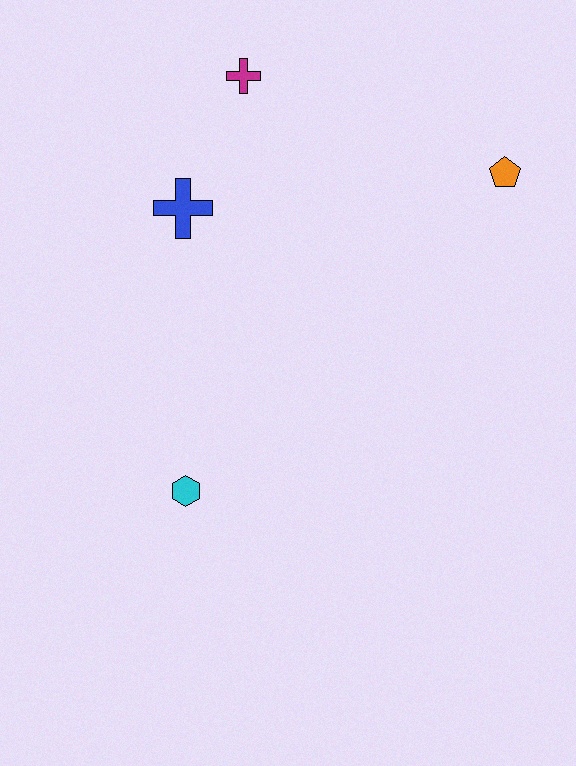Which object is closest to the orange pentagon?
The magenta cross is closest to the orange pentagon.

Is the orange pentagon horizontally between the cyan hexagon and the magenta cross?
No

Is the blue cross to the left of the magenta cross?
Yes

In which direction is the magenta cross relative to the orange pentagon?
The magenta cross is to the left of the orange pentagon.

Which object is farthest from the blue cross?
The orange pentagon is farthest from the blue cross.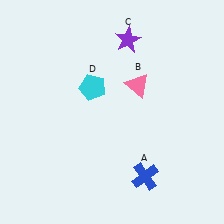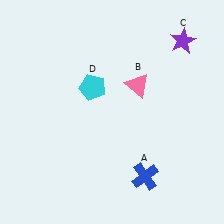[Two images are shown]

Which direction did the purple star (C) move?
The purple star (C) moved right.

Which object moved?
The purple star (C) moved right.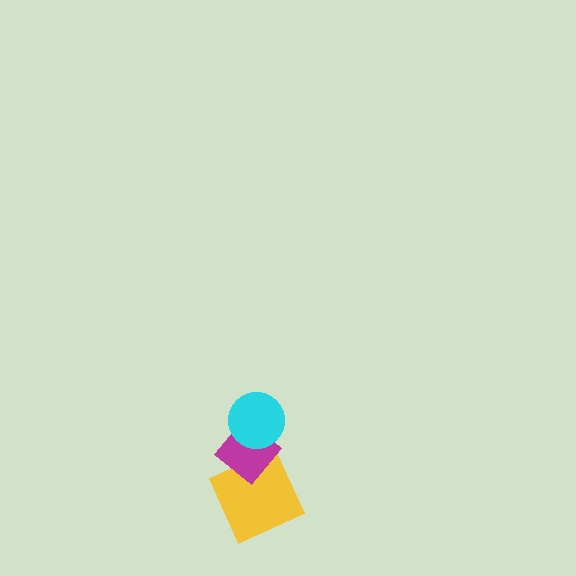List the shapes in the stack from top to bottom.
From top to bottom: the cyan circle, the magenta diamond, the yellow square.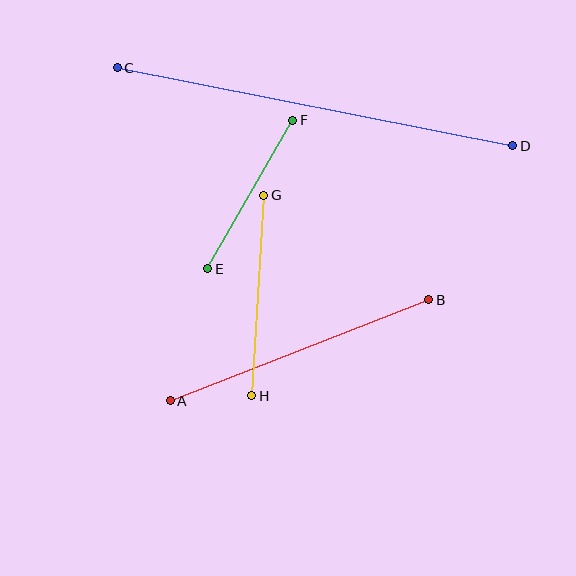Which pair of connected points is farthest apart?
Points C and D are farthest apart.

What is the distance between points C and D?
The distance is approximately 403 pixels.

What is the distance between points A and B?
The distance is approximately 277 pixels.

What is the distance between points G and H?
The distance is approximately 201 pixels.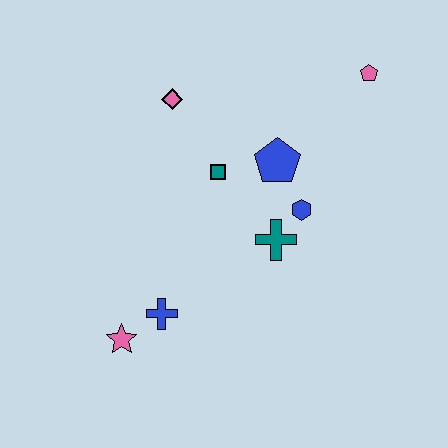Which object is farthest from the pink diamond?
The pink star is farthest from the pink diamond.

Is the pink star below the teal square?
Yes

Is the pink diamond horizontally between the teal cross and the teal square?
No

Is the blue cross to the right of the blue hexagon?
No